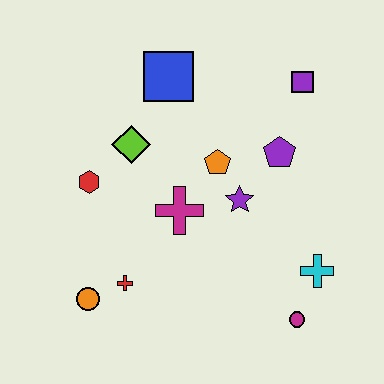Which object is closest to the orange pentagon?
The purple star is closest to the orange pentagon.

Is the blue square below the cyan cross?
No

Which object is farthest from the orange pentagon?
The orange circle is farthest from the orange pentagon.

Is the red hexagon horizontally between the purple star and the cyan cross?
No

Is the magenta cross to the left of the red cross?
No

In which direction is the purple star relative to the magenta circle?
The purple star is above the magenta circle.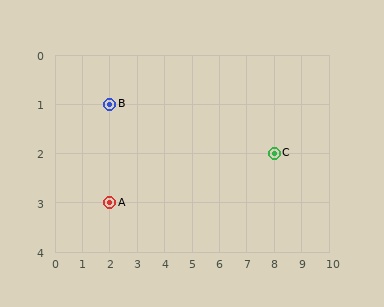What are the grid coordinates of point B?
Point B is at grid coordinates (2, 1).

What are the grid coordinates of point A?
Point A is at grid coordinates (2, 3).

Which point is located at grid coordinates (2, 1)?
Point B is at (2, 1).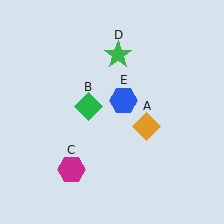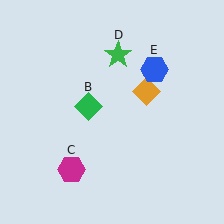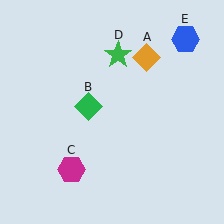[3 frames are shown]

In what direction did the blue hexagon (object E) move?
The blue hexagon (object E) moved up and to the right.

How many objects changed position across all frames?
2 objects changed position: orange diamond (object A), blue hexagon (object E).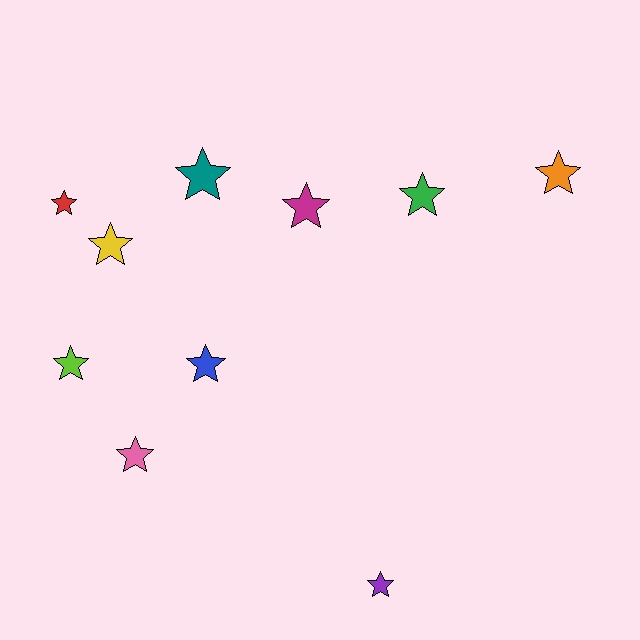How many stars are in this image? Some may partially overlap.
There are 10 stars.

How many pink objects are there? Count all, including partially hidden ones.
There is 1 pink object.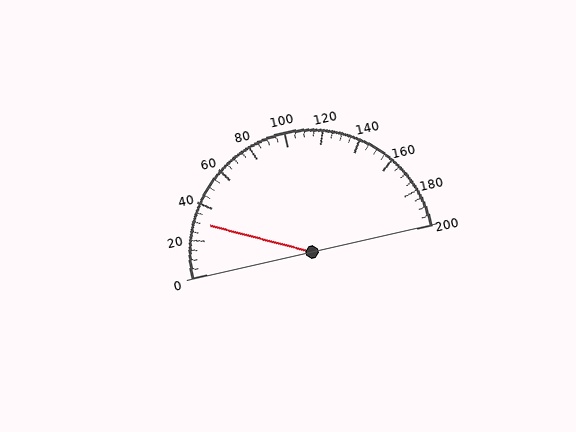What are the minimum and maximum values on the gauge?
The gauge ranges from 0 to 200.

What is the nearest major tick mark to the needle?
The nearest major tick mark is 40.